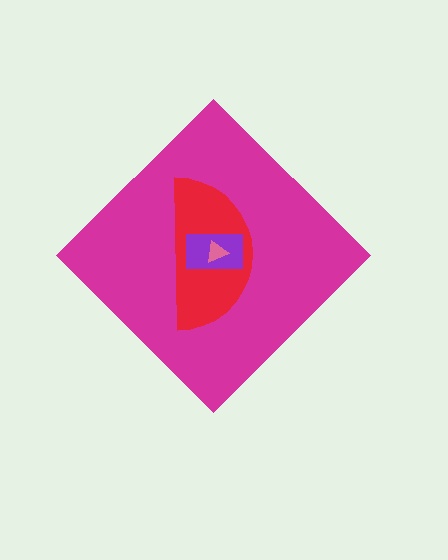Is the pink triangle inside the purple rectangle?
Yes.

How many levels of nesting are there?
4.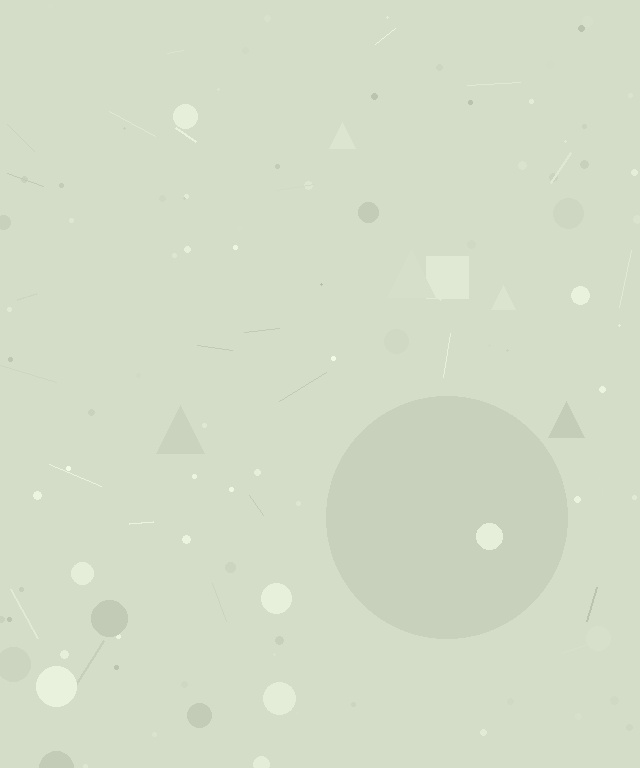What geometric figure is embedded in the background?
A circle is embedded in the background.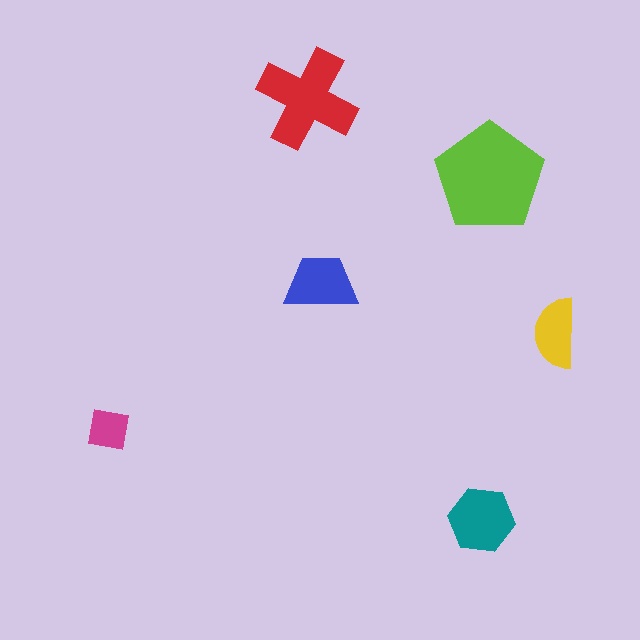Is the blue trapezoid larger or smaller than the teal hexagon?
Smaller.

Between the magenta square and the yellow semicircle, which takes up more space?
The yellow semicircle.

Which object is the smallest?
The magenta square.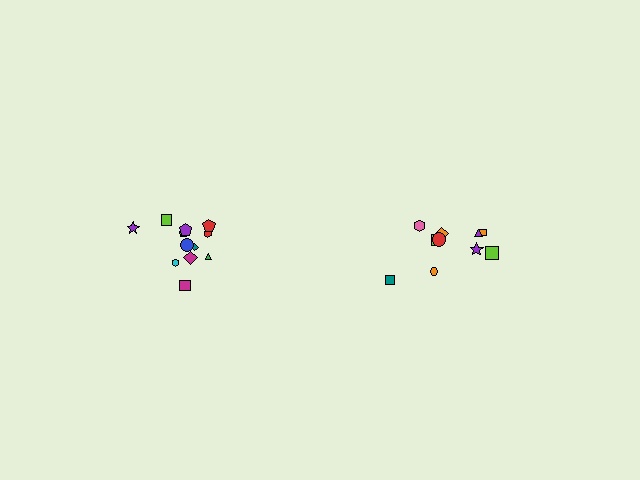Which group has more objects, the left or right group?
The left group.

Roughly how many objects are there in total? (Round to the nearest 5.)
Roughly 20 objects in total.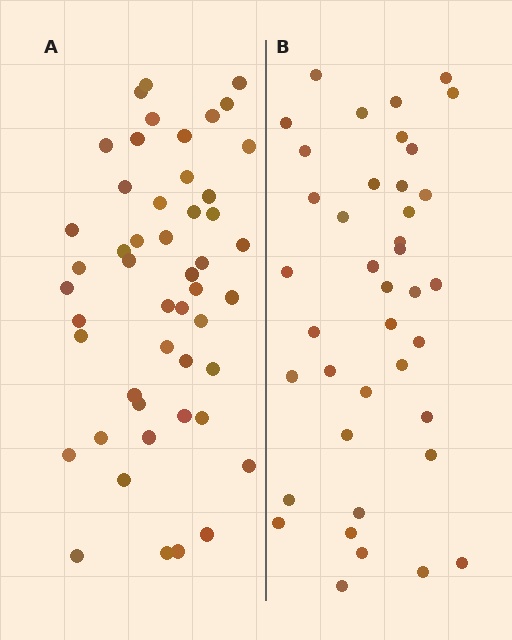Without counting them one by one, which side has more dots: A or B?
Region A (the left region) has more dots.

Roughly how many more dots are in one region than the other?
Region A has roughly 8 or so more dots than region B.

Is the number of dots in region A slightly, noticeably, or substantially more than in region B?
Region A has only slightly more — the two regions are fairly close. The ratio is roughly 1.2 to 1.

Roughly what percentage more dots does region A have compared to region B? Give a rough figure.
About 20% more.